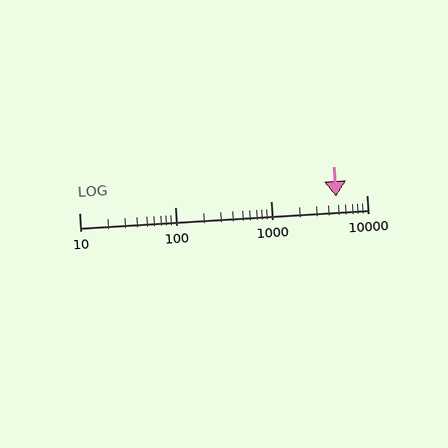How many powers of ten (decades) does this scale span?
The scale spans 3 decades, from 10 to 10000.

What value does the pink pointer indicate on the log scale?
The pointer indicates approximately 4800.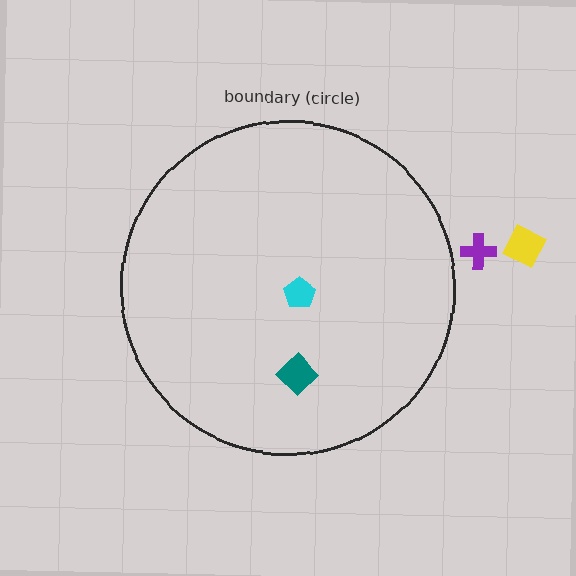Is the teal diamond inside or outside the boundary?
Inside.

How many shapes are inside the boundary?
2 inside, 2 outside.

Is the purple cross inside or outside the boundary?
Outside.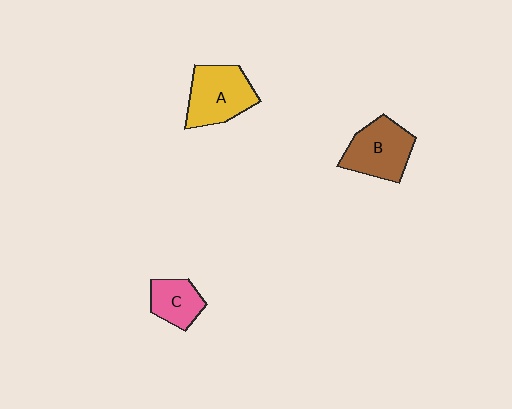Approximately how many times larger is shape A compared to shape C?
Approximately 1.6 times.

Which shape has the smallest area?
Shape C (pink).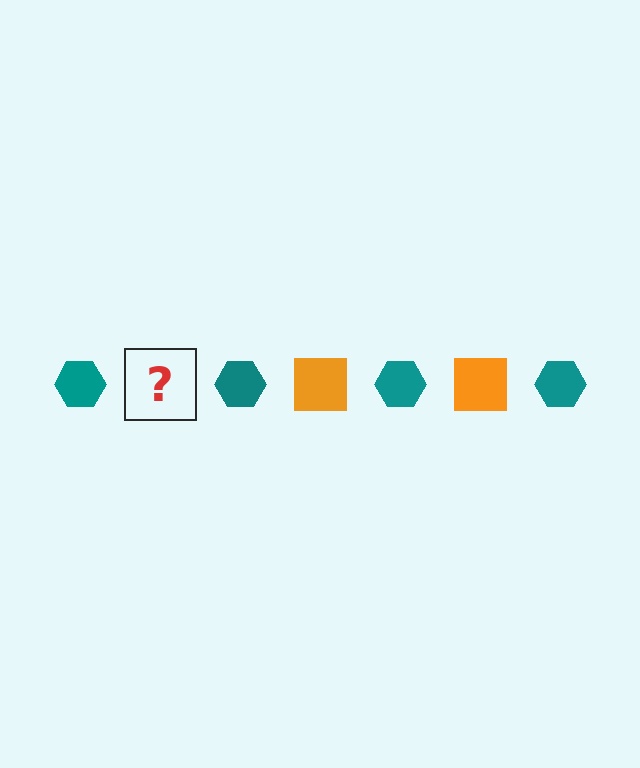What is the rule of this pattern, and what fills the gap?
The rule is that the pattern alternates between teal hexagon and orange square. The gap should be filled with an orange square.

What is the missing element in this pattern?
The missing element is an orange square.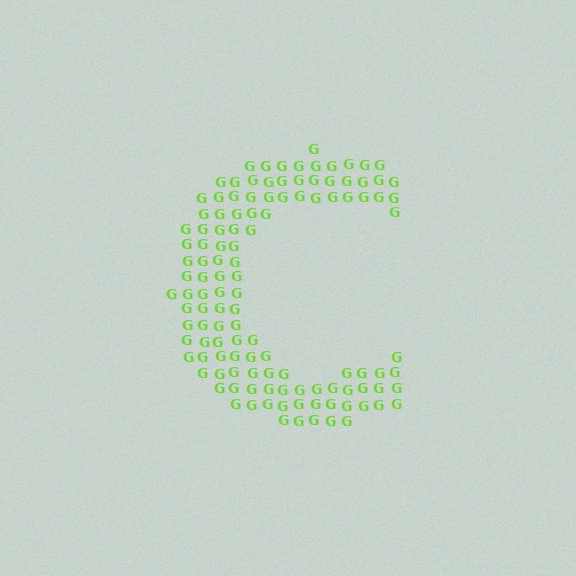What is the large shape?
The large shape is the letter C.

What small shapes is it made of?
It is made of small letter G's.